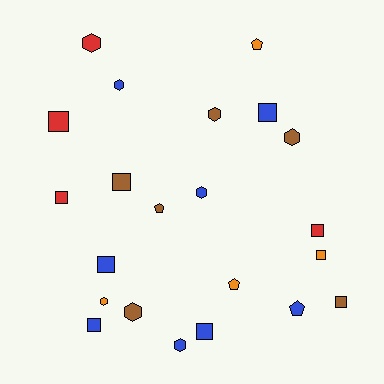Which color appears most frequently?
Blue, with 8 objects.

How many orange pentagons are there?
There are 2 orange pentagons.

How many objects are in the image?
There are 22 objects.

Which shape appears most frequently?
Square, with 10 objects.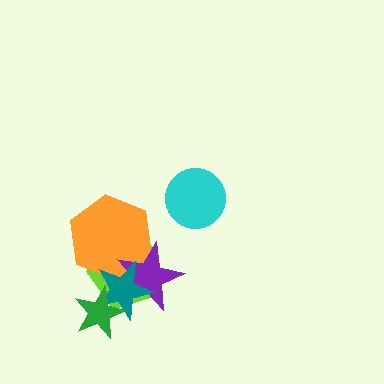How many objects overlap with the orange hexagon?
3 objects overlap with the orange hexagon.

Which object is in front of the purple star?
The teal star is in front of the purple star.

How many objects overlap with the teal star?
4 objects overlap with the teal star.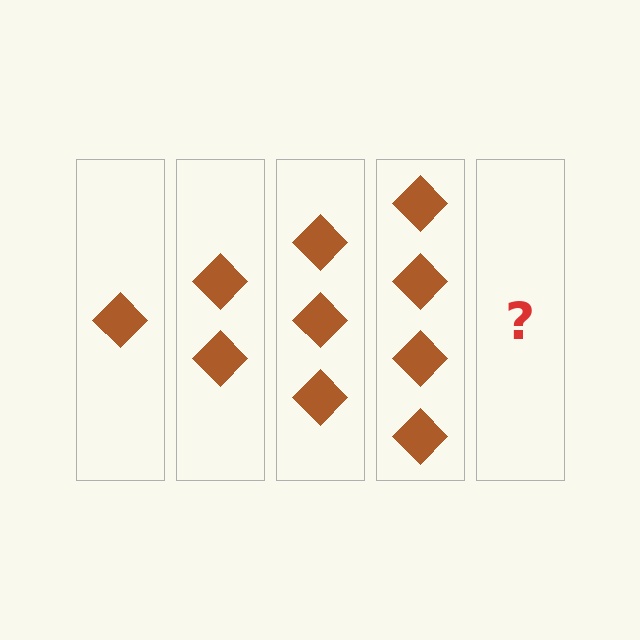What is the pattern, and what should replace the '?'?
The pattern is that each step adds one more diamond. The '?' should be 5 diamonds.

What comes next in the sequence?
The next element should be 5 diamonds.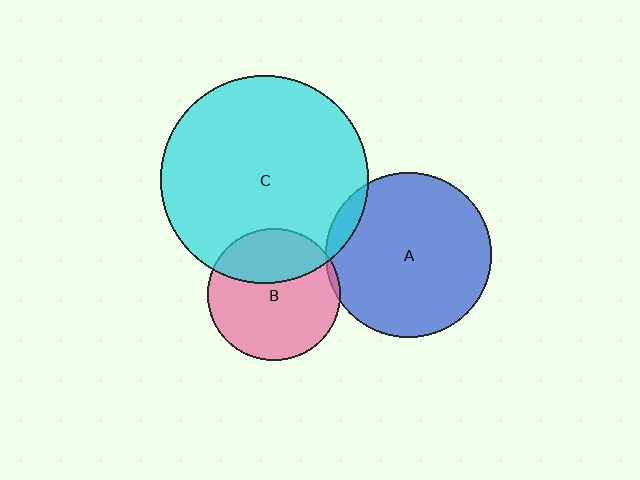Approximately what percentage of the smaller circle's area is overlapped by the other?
Approximately 35%.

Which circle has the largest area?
Circle C (cyan).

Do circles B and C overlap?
Yes.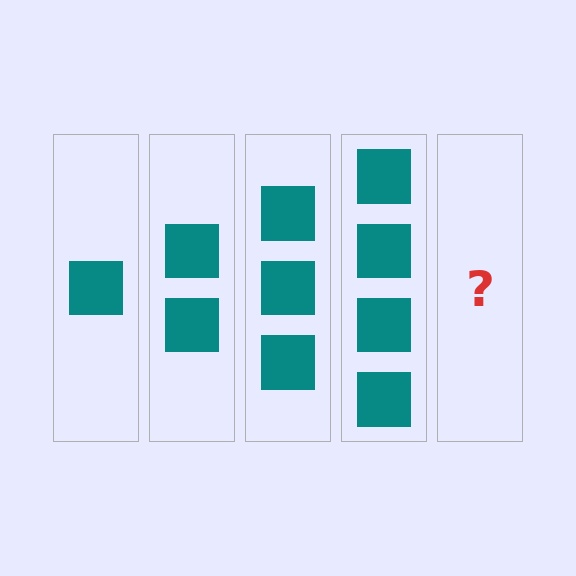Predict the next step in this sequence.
The next step is 5 squares.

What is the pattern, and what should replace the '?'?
The pattern is that each step adds one more square. The '?' should be 5 squares.